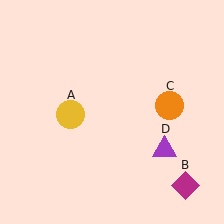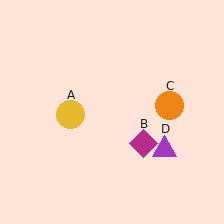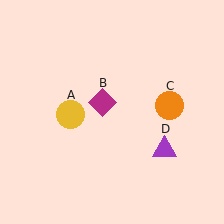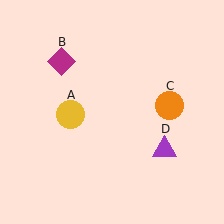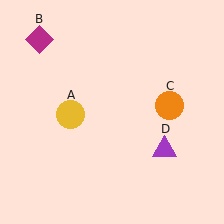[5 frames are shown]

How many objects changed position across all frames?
1 object changed position: magenta diamond (object B).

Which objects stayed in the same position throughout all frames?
Yellow circle (object A) and orange circle (object C) and purple triangle (object D) remained stationary.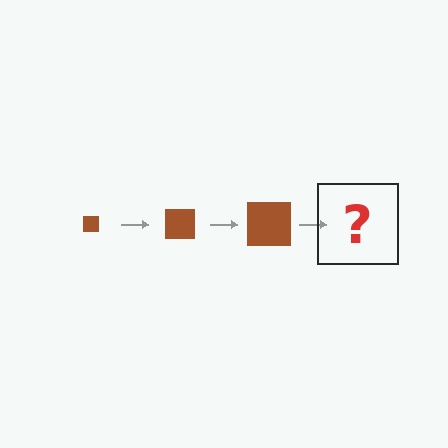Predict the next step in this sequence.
The next step is a brown square, larger than the previous one.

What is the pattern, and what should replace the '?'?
The pattern is that the square gets progressively larger each step. The '?' should be a brown square, larger than the previous one.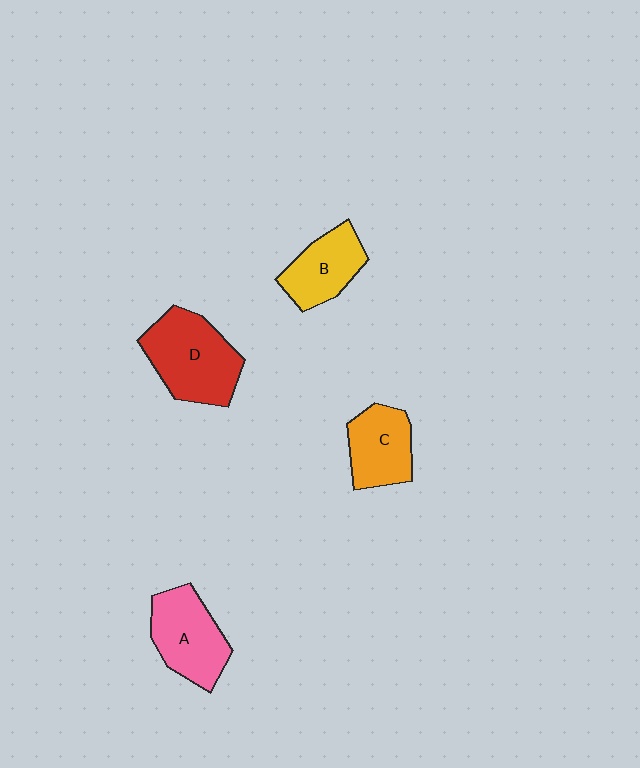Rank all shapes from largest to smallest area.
From largest to smallest: D (red), A (pink), C (orange), B (yellow).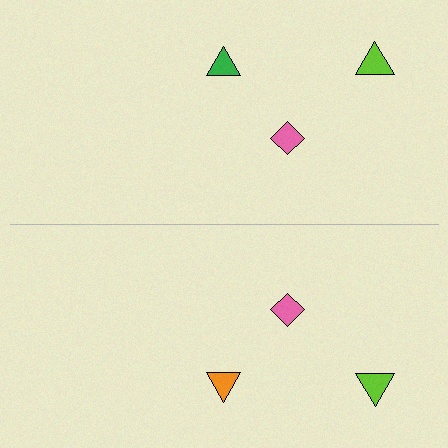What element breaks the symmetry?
The orange triangle on the bottom side breaks the symmetry — its mirror counterpart is green.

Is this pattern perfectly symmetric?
No, the pattern is not perfectly symmetric. The orange triangle on the bottom side breaks the symmetry — its mirror counterpart is green.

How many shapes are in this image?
There are 6 shapes in this image.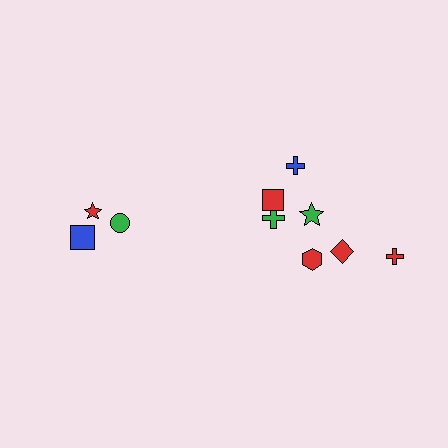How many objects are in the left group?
There are 3 objects.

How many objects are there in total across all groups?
There are 10 objects.